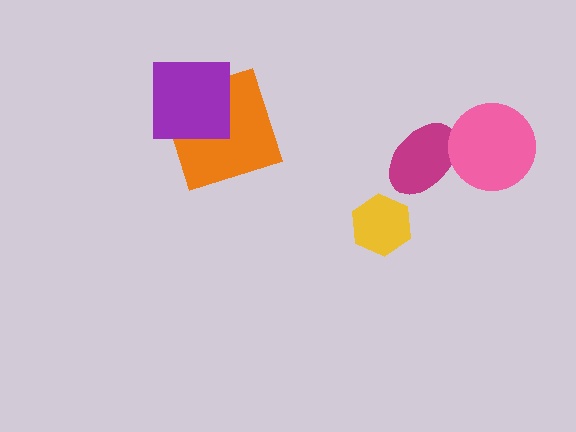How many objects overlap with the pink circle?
1 object overlaps with the pink circle.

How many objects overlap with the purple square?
1 object overlaps with the purple square.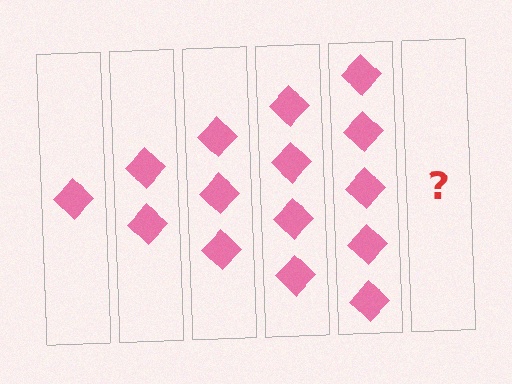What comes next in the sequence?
The next element should be 6 diamonds.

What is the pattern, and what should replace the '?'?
The pattern is that each step adds one more diamond. The '?' should be 6 diamonds.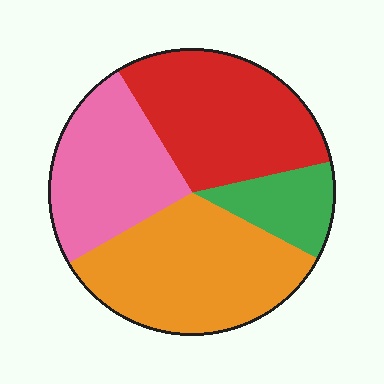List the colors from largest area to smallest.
From largest to smallest: orange, red, pink, green.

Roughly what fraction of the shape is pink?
Pink takes up about one quarter (1/4) of the shape.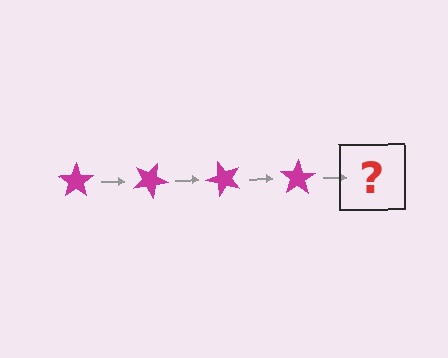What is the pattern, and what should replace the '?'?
The pattern is that the star rotates 25 degrees each step. The '?' should be a magenta star rotated 100 degrees.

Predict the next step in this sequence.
The next step is a magenta star rotated 100 degrees.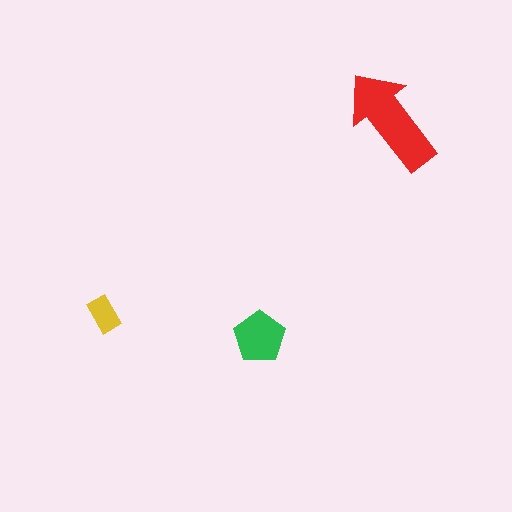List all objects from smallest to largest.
The yellow rectangle, the green pentagon, the red arrow.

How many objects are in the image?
There are 3 objects in the image.